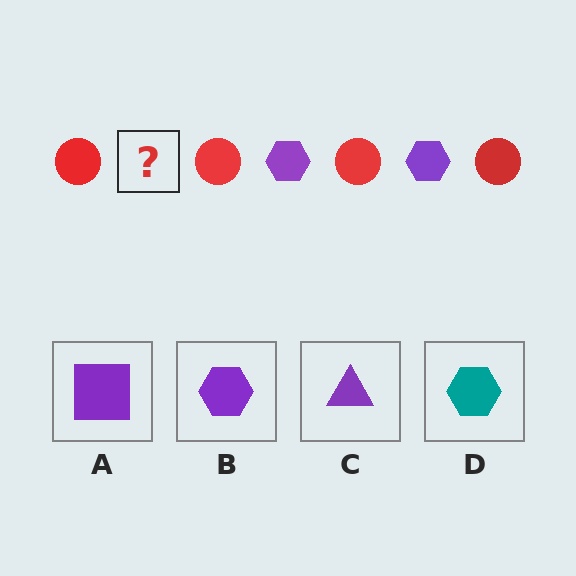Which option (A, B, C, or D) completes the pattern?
B.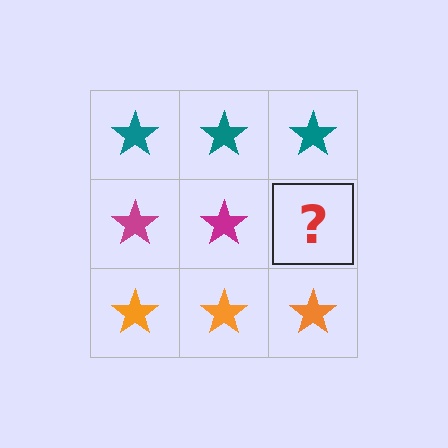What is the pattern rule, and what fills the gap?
The rule is that each row has a consistent color. The gap should be filled with a magenta star.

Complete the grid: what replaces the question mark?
The question mark should be replaced with a magenta star.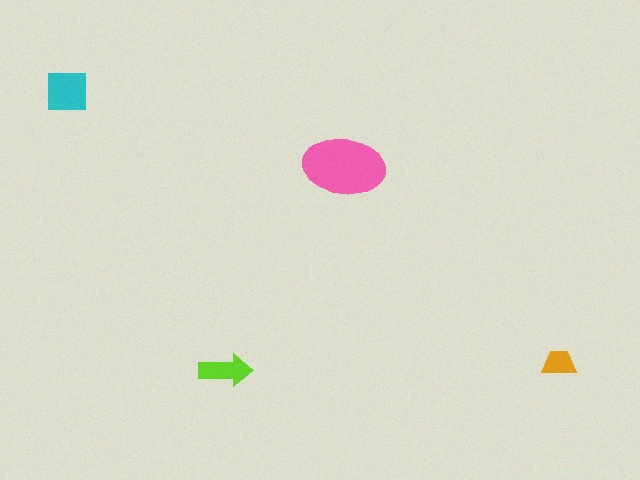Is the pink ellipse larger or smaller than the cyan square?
Larger.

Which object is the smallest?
The orange trapezoid.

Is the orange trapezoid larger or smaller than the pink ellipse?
Smaller.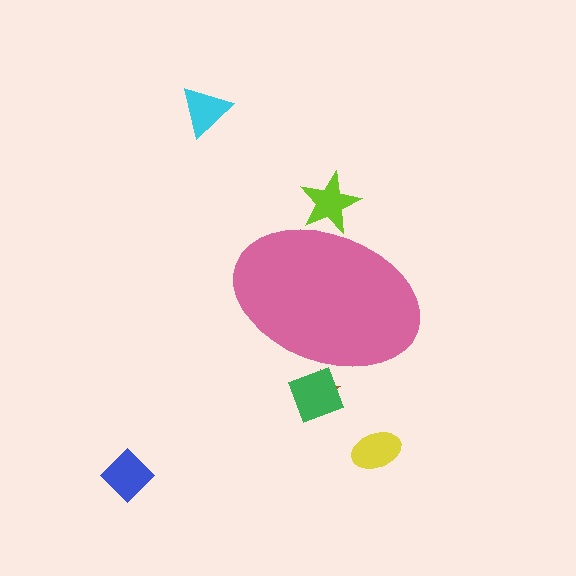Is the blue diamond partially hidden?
No, the blue diamond is fully visible.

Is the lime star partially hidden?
Yes, the lime star is partially hidden behind the pink ellipse.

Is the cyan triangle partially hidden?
No, the cyan triangle is fully visible.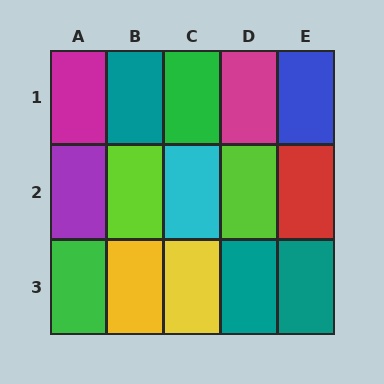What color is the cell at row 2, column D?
Lime.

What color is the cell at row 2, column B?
Lime.